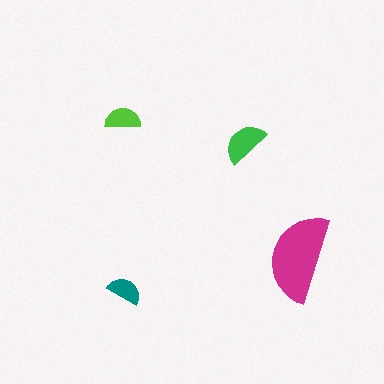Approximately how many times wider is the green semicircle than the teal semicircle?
About 1.5 times wider.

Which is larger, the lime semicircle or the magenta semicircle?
The magenta one.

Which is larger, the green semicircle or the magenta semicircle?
The magenta one.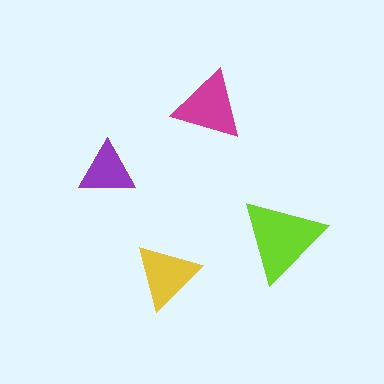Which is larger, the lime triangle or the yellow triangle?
The lime one.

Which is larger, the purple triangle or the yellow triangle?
The yellow one.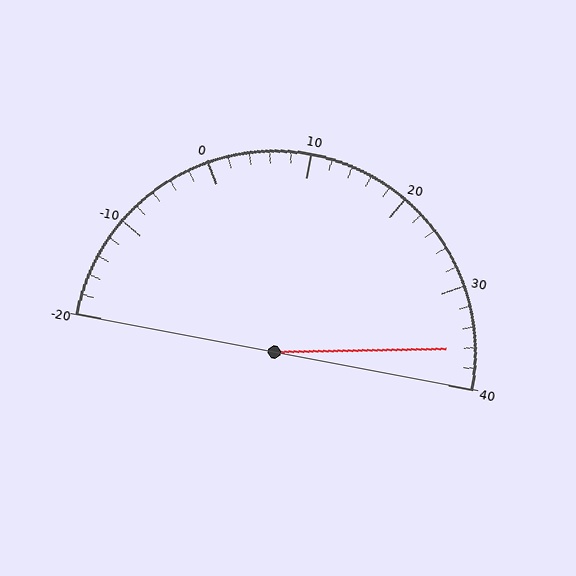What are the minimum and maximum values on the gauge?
The gauge ranges from -20 to 40.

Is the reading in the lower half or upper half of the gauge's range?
The reading is in the upper half of the range (-20 to 40).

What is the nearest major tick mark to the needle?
The nearest major tick mark is 40.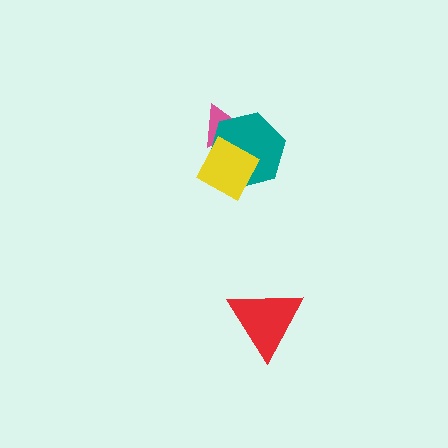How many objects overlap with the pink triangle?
2 objects overlap with the pink triangle.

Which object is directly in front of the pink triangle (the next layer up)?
The teal hexagon is directly in front of the pink triangle.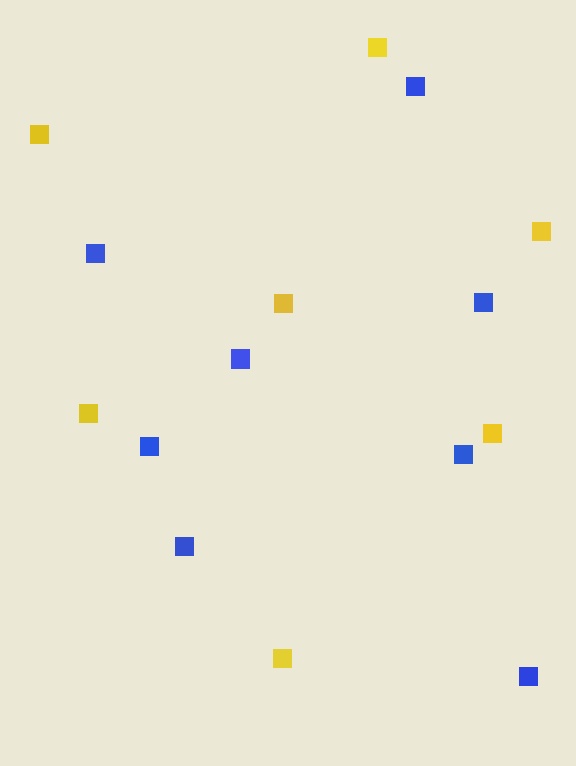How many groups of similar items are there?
There are 2 groups: one group of yellow squares (7) and one group of blue squares (8).